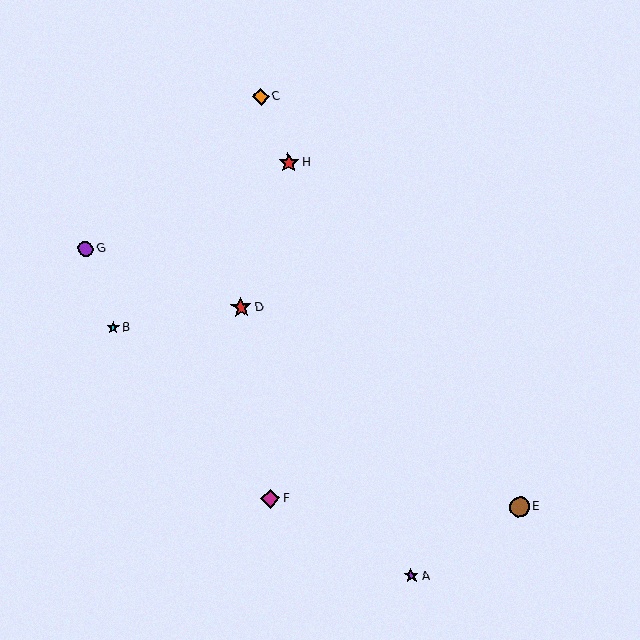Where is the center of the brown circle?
The center of the brown circle is at (519, 507).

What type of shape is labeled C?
Shape C is an orange diamond.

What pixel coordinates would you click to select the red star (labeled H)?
Click at (289, 163) to select the red star H.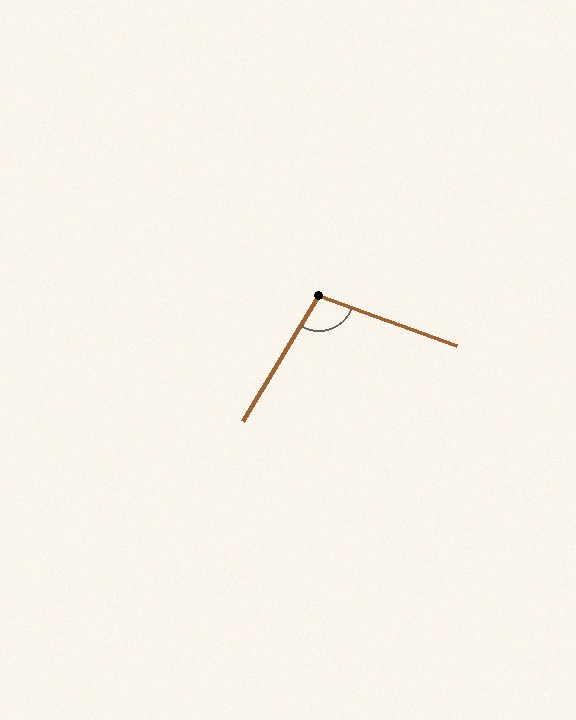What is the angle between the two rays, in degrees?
Approximately 101 degrees.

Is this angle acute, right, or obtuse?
It is obtuse.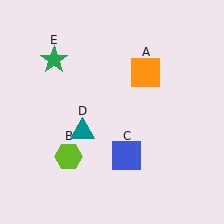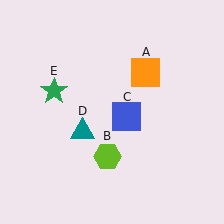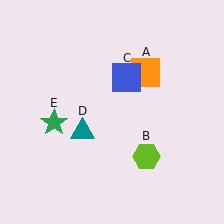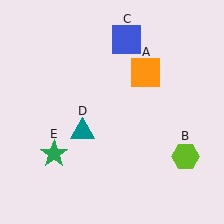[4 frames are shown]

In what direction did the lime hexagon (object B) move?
The lime hexagon (object B) moved right.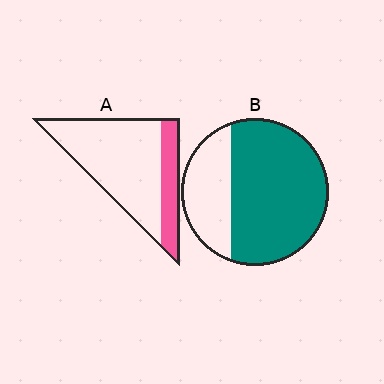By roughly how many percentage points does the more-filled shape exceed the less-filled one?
By roughly 45 percentage points (B over A).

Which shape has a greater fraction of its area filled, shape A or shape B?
Shape B.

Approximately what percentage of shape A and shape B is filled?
A is approximately 25% and B is approximately 70%.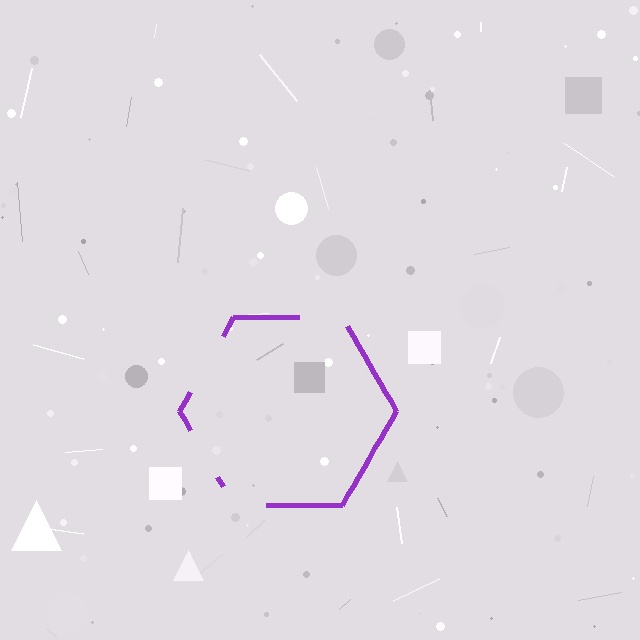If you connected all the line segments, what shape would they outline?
They would outline a hexagon.